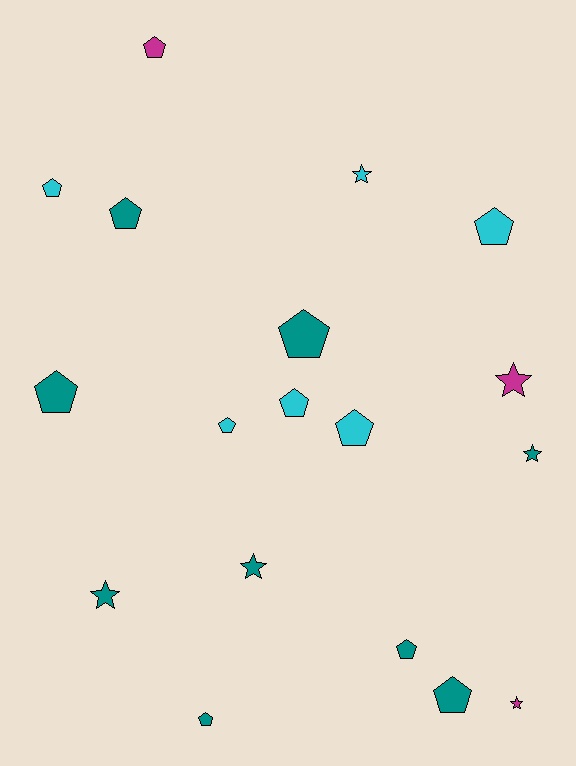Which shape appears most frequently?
Pentagon, with 12 objects.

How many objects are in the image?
There are 18 objects.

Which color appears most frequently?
Teal, with 9 objects.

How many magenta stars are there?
There are 2 magenta stars.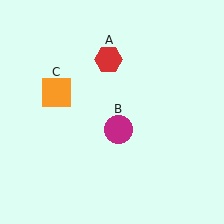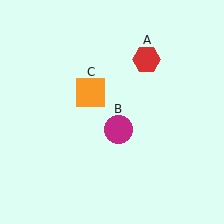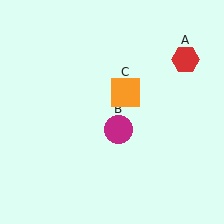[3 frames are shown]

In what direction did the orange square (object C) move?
The orange square (object C) moved right.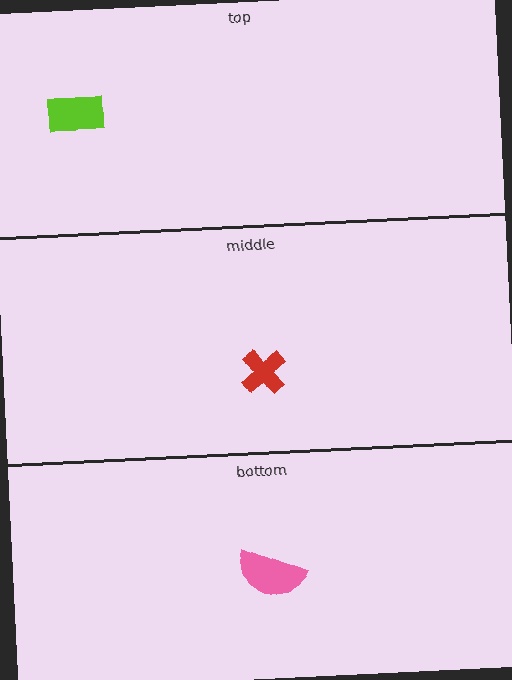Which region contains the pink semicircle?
The bottom region.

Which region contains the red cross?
The middle region.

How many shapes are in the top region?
1.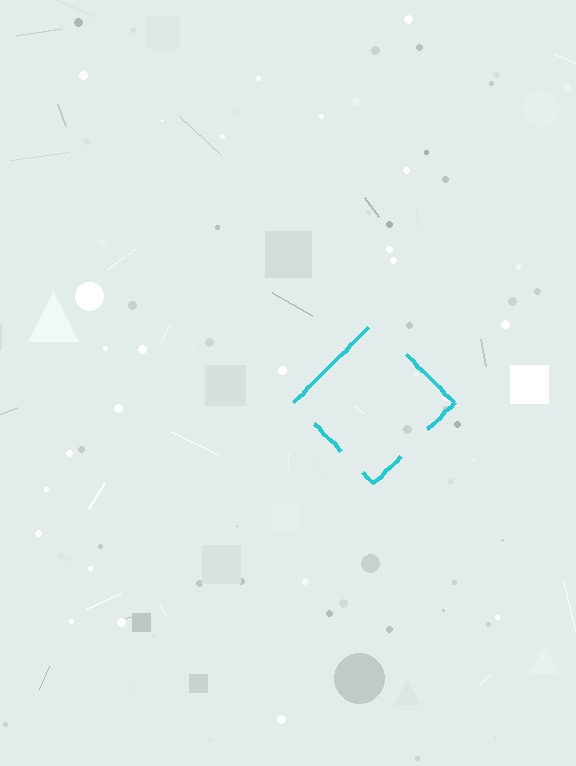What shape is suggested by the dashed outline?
The dashed outline suggests a diamond.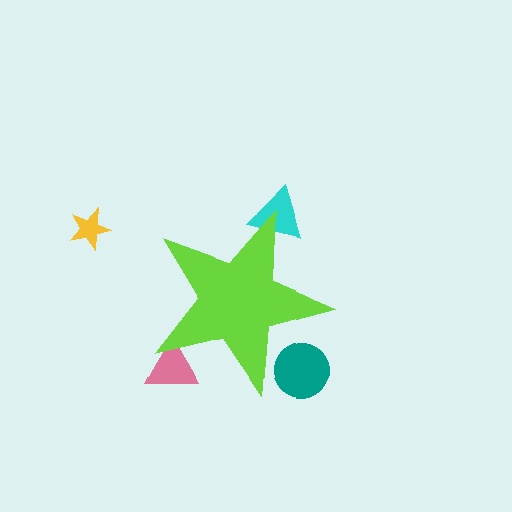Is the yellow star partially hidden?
No, the yellow star is fully visible.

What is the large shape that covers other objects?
A lime star.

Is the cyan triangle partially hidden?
Yes, the cyan triangle is partially hidden behind the lime star.